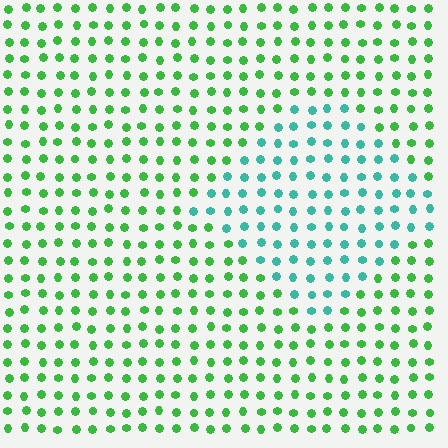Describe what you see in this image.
The image is filled with small green elements in a uniform arrangement. A diamond-shaped region is visible where the elements are tinted to a slightly different hue, forming a subtle color boundary.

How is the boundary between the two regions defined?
The boundary is defined purely by a slight shift in hue (about 47 degrees). Spacing, size, and orientation are identical on both sides.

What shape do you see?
I see a diamond.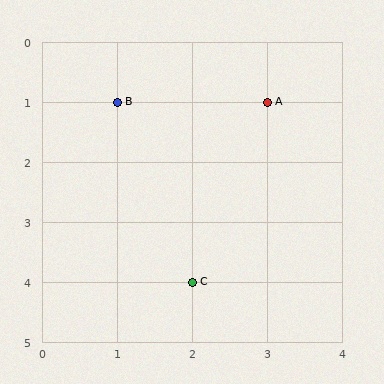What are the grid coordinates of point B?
Point B is at grid coordinates (1, 1).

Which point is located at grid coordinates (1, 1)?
Point B is at (1, 1).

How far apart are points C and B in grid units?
Points C and B are 1 column and 3 rows apart (about 3.2 grid units diagonally).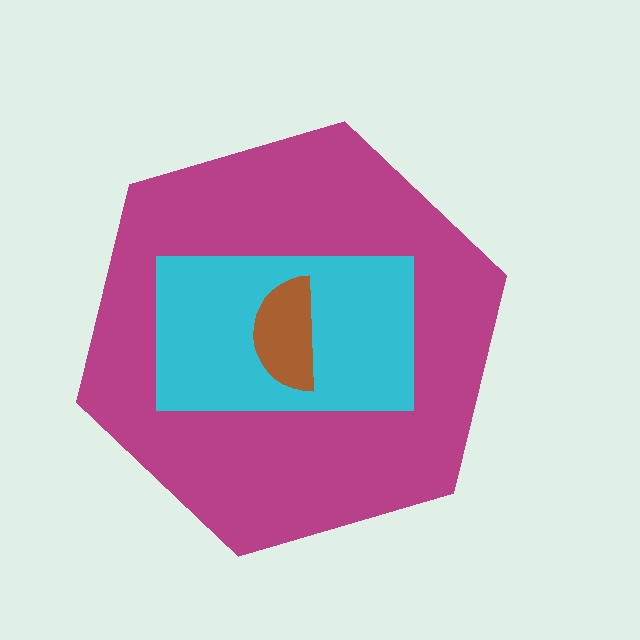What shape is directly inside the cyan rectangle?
The brown semicircle.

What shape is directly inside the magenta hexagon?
The cyan rectangle.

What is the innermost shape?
The brown semicircle.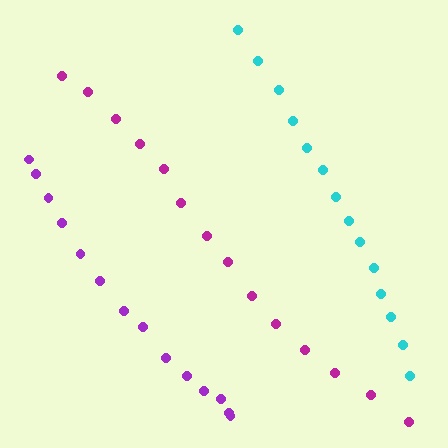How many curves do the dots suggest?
There are 3 distinct paths.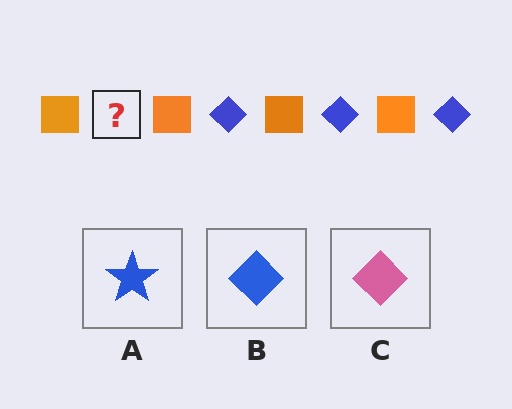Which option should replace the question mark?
Option B.